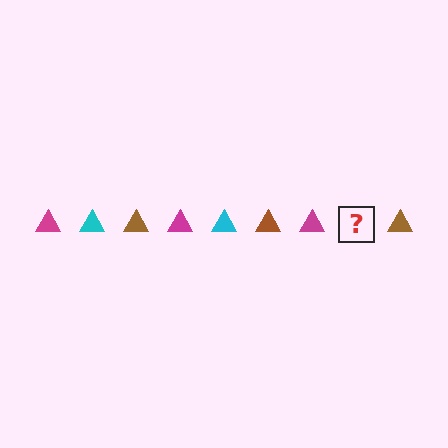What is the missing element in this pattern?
The missing element is a cyan triangle.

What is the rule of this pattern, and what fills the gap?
The rule is that the pattern cycles through magenta, cyan, brown triangles. The gap should be filled with a cyan triangle.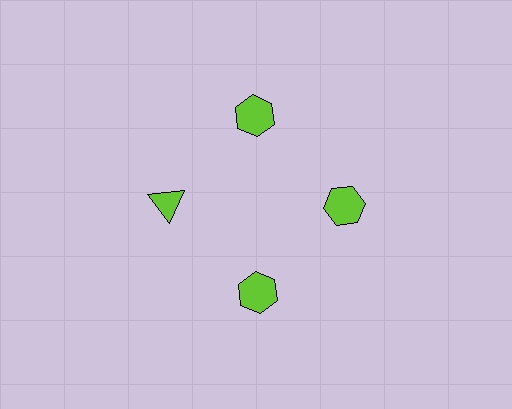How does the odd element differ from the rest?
It has a different shape: triangle instead of hexagon.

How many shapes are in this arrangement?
There are 4 shapes arranged in a ring pattern.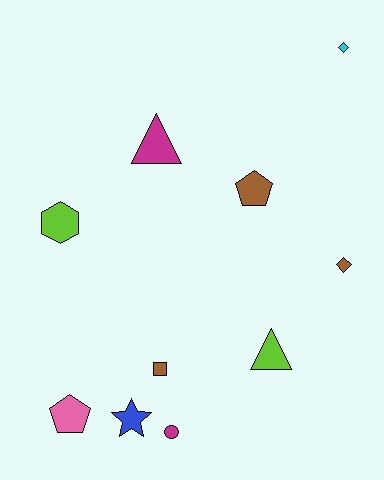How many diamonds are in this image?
There are 2 diamonds.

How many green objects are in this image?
There are no green objects.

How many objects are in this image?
There are 10 objects.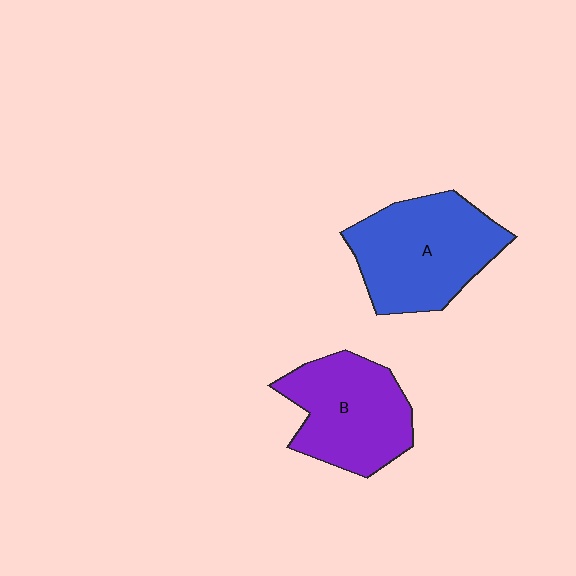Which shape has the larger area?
Shape A (blue).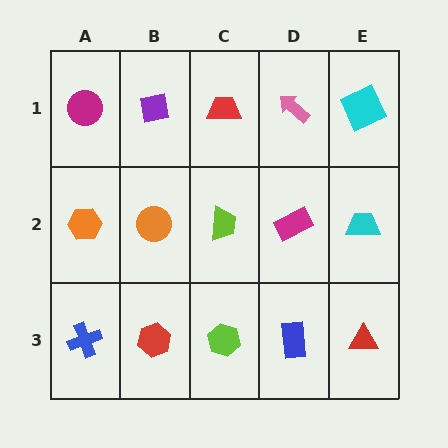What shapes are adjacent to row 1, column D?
A magenta rectangle (row 2, column D), a red trapezoid (row 1, column C), a cyan square (row 1, column E).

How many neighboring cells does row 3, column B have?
3.